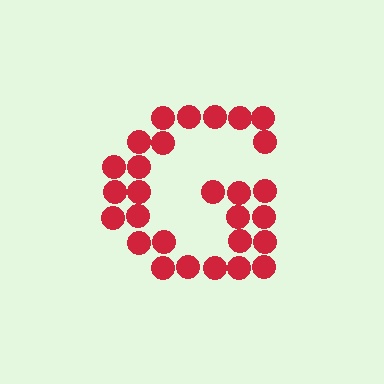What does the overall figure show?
The overall figure shows the letter G.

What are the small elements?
The small elements are circles.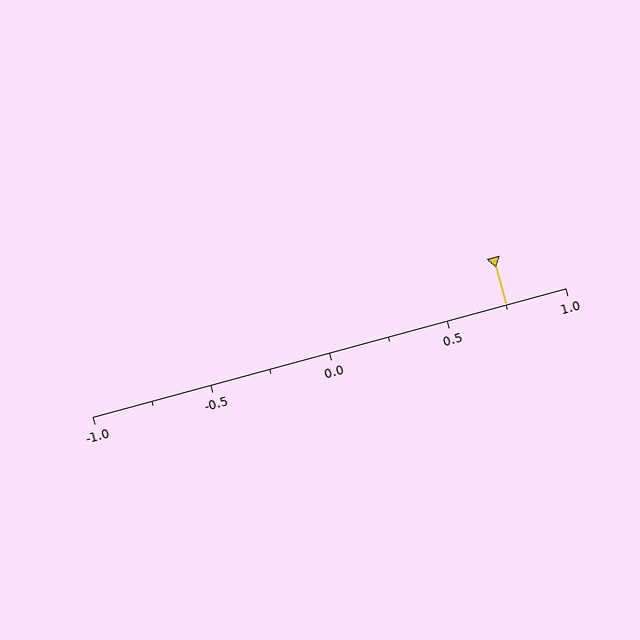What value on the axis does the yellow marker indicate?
The marker indicates approximately 0.75.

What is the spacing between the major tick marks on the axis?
The major ticks are spaced 0.5 apart.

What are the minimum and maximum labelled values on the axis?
The axis runs from -1.0 to 1.0.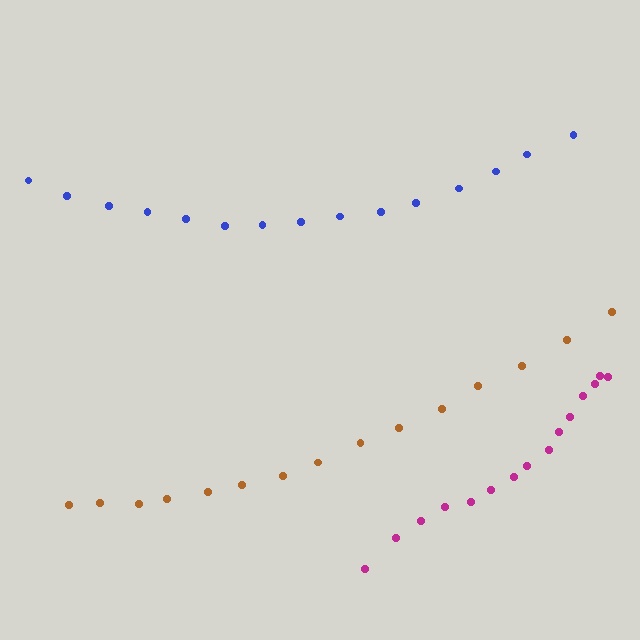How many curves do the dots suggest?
There are 3 distinct paths.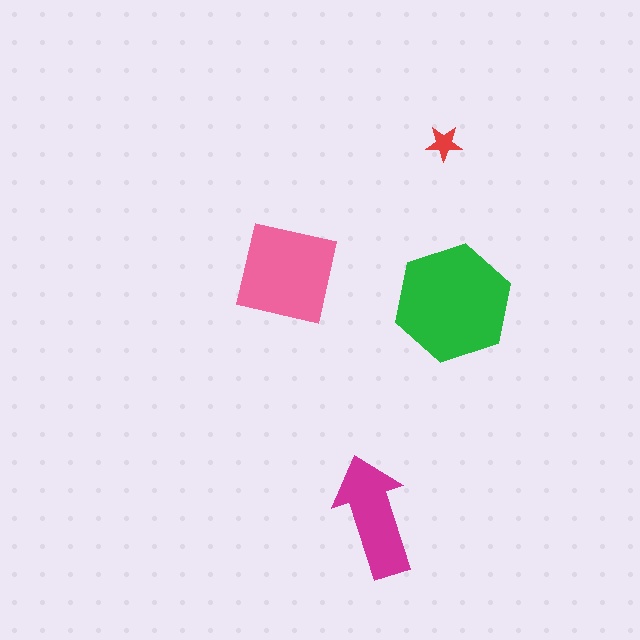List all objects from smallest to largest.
The red star, the magenta arrow, the pink square, the green hexagon.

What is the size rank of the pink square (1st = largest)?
2nd.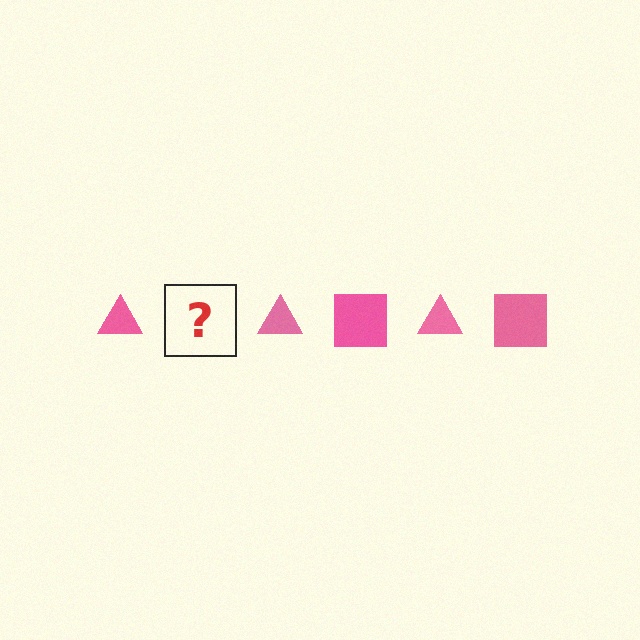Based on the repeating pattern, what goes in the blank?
The blank should be a pink square.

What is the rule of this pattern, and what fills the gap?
The rule is that the pattern cycles through triangle, square shapes in pink. The gap should be filled with a pink square.